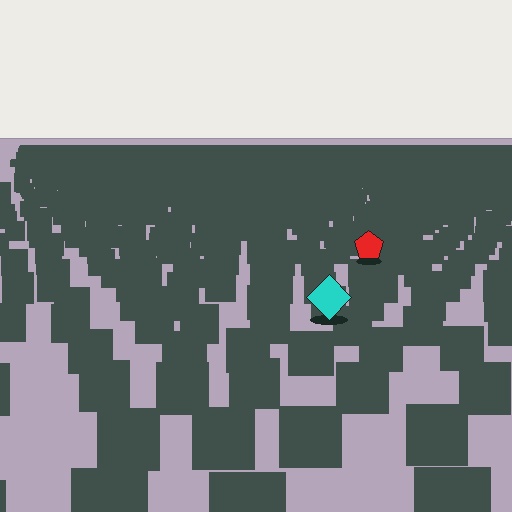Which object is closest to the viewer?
The cyan diamond is closest. The texture marks near it are larger and more spread out.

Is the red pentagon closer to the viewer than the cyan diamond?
No. The cyan diamond is closer — you can tell from the texture gradient: the ground texture is coarser near it.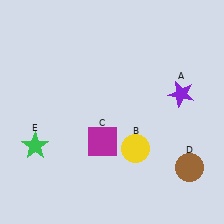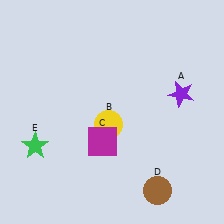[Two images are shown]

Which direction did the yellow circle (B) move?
The yellow circle (B) moved left.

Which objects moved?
The objects that moved are: the yellow circle (B), the brown circle (D).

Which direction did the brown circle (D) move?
The brown circle (D) moved left.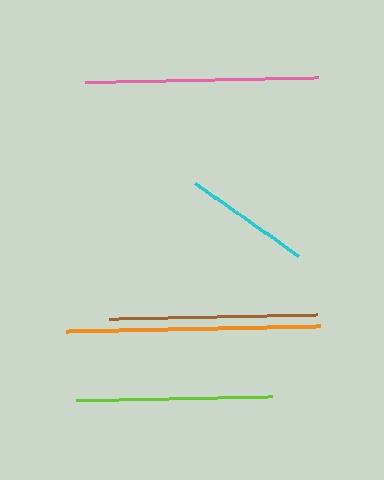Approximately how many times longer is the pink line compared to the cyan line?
The pink line is approximately 1.8 times the length of the cyan line.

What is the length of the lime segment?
The lime segment is approximately 196 pixels long.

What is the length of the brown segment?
The brown segment is approximately 208 pixels long.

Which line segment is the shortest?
The cyan line is the shortest at approximately 127 pixels.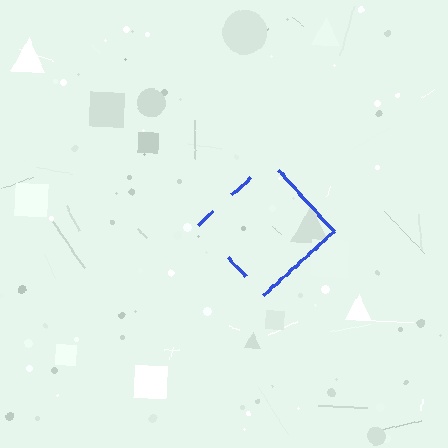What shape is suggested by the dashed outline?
The dashed outline suggests a diamond.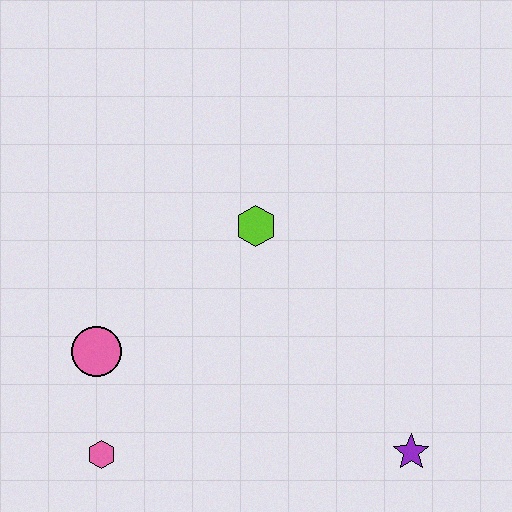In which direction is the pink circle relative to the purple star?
The pink circle is to the left of the purple star.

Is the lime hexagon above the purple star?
Yes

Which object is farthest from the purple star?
The pink circle is farthest from the purple star.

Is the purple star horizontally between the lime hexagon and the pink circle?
No